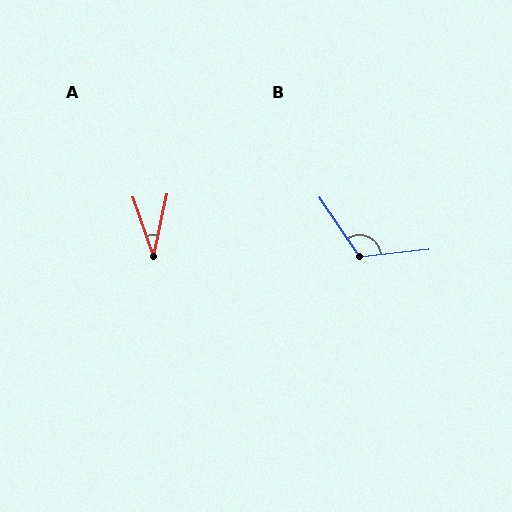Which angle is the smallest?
A, at approximately 31 degrees.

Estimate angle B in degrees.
Approximately 118 degrees.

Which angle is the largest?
B, at approximately 118 degrees.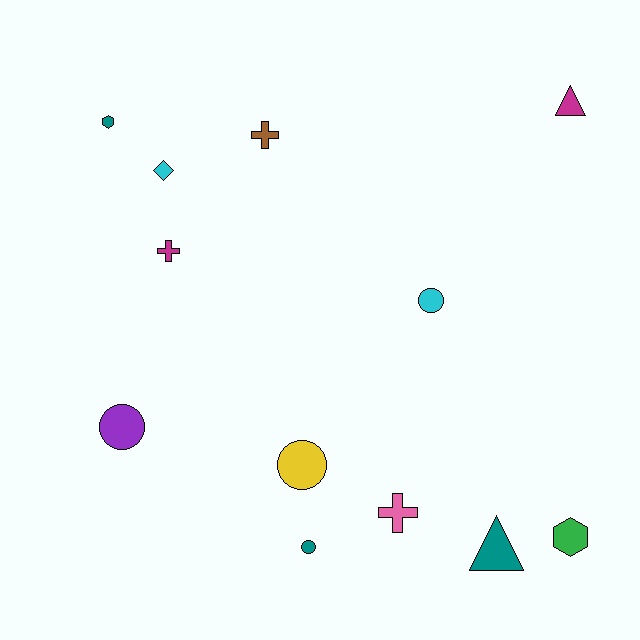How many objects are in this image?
There are 12 objects.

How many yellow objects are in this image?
There is 1 yellow object.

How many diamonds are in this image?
There is 1 diamond.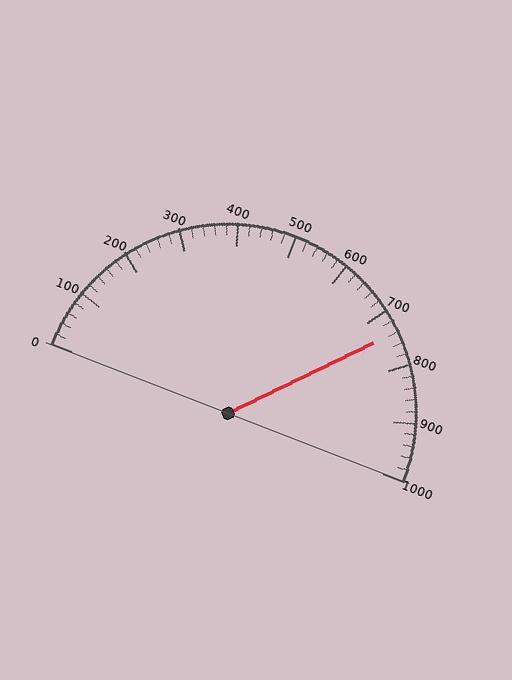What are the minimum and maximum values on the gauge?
The gauge ranges from 0 to 1000.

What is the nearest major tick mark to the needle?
The nearest major tick mark is 700.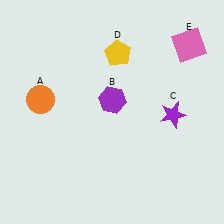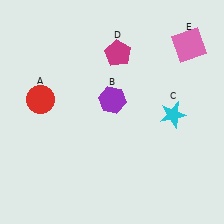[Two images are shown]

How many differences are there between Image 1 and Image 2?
There are 3 differences between the two images.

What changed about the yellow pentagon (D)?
In Image 1, D is yellow. In Image 2, it changed to magenta.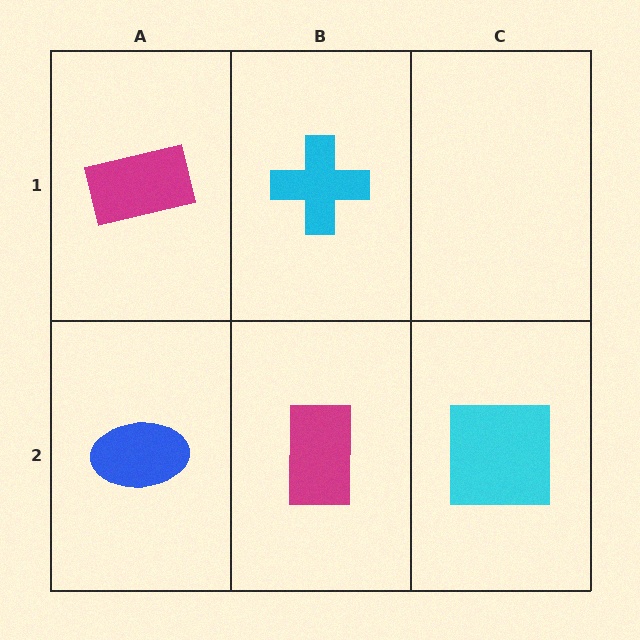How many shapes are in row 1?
2 shapes.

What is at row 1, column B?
A cyan cross.